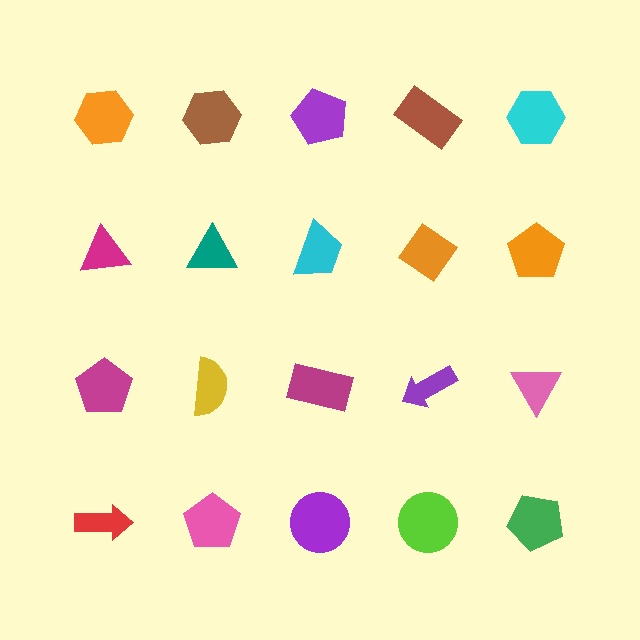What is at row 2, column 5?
An orange pentagon.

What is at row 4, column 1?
A red arrow.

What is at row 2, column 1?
A magenta triangle.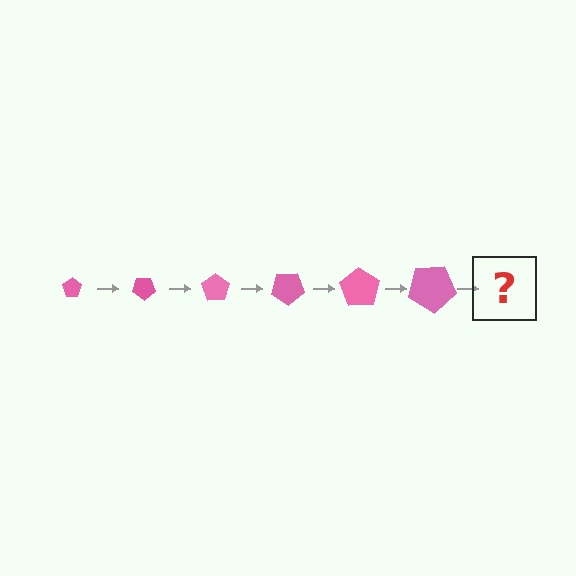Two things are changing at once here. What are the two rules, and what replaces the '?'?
The two rules are that the pentagon grows larger each step and it rotates 35 degrees each step. The '?' should be a pentagon, larger than the previous one and rotated 210 degrees from the start.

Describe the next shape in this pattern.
It should be a pentagon, larger than the previous one and rotated 210 degrees from the start.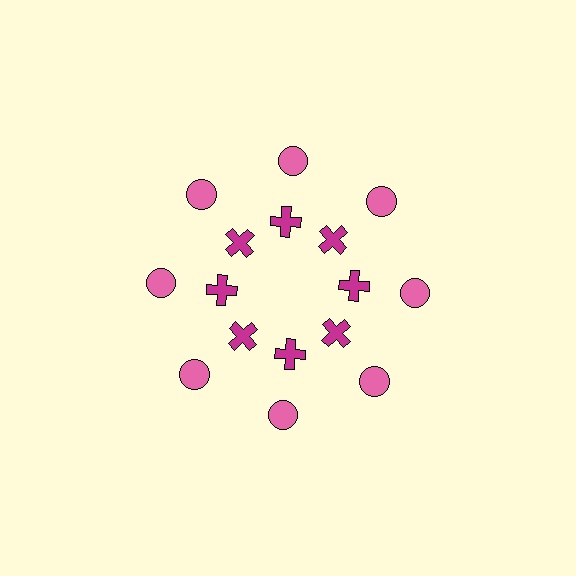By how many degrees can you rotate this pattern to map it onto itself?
The pattern maps onto itself every 45 degrees of rotation.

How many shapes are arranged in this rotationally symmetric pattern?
There are 16 shapes, arranged in 8 groups of 2.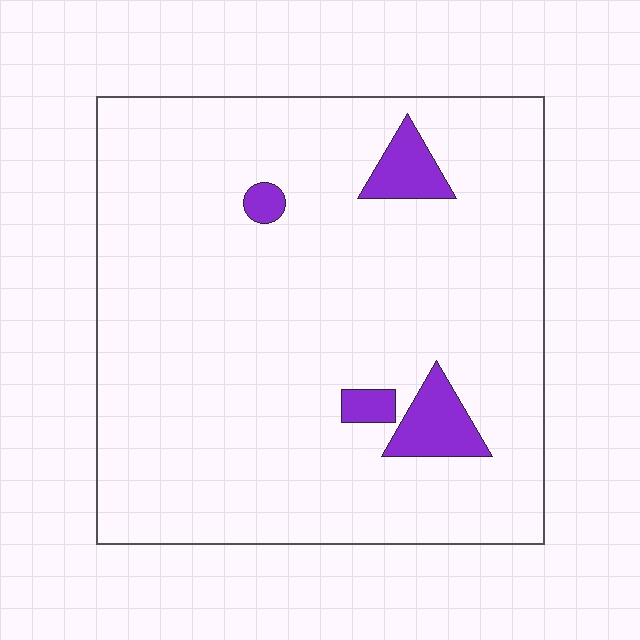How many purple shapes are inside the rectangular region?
4.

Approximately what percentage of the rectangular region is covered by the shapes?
Approximately 5%.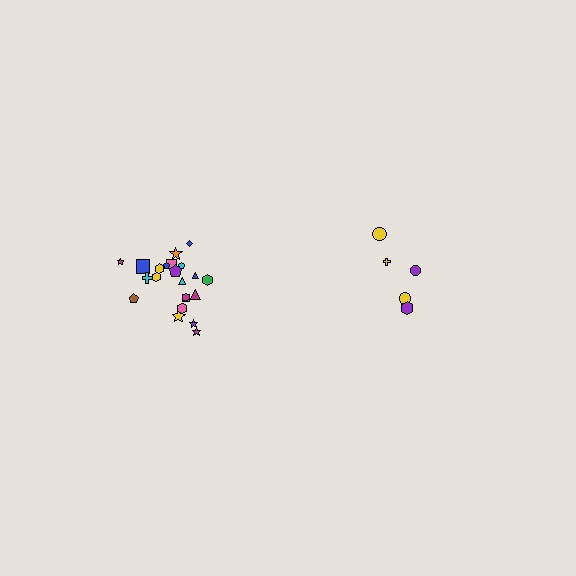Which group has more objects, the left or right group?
The left group.